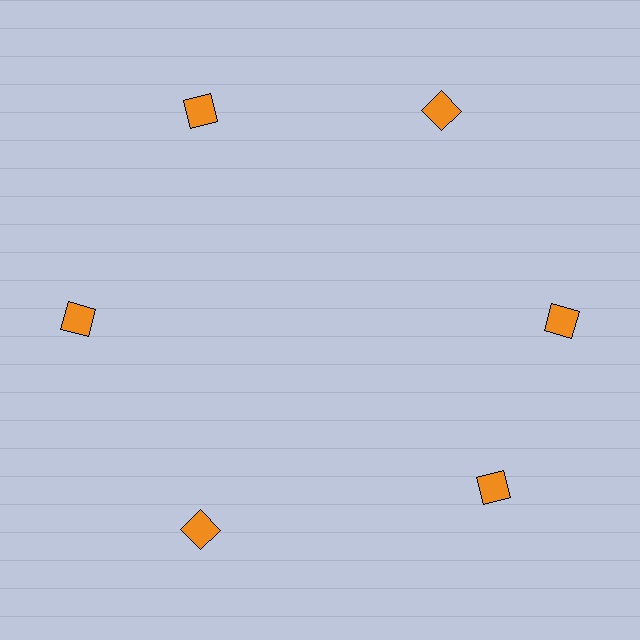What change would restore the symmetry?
The symmetry would be restored by rotating it back into even spacing with its neighbors so that all 6 squares sit at equal angles and equal distance from the center.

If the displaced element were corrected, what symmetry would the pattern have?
It would have 6-fold rotational symmetry — the pattern would map onto itself every 60 degrees.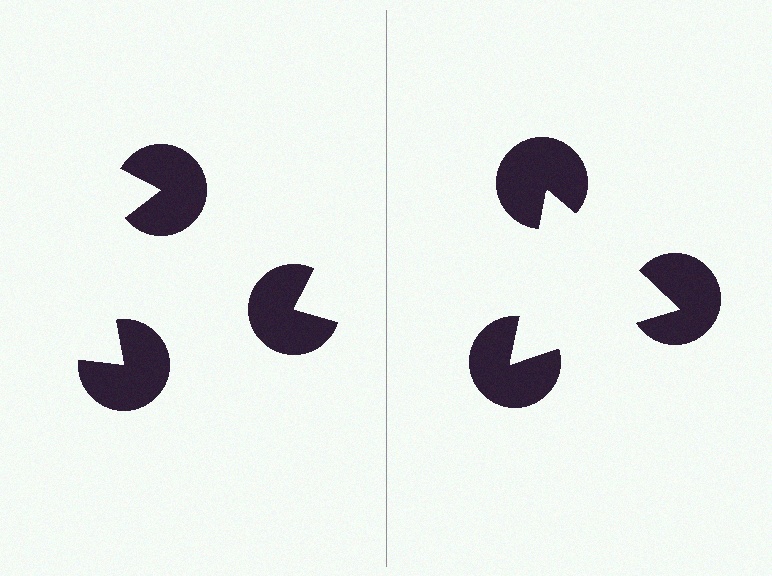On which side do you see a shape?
An illusory triangle appears on the right side. On the left side the wedge cuts are rotated, so no coherent shape forms.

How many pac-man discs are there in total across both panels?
6 — 3 on each side.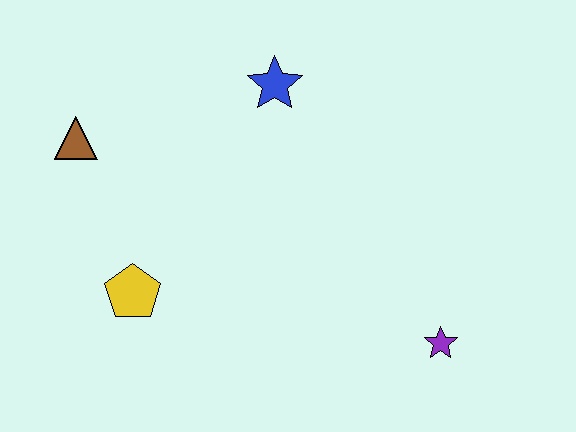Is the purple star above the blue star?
No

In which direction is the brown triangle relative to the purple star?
The brown triangle is to the left of the purple star.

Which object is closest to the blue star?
The brown triangle is closest to the blue star.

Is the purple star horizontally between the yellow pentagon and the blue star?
No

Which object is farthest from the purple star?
The brown triangle is farthest from the purple star.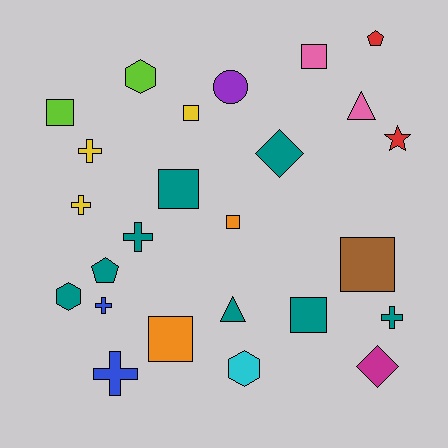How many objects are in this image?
There are 25 objects.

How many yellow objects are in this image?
There are 3 yellow objects.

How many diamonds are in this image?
There are 2 diamonds.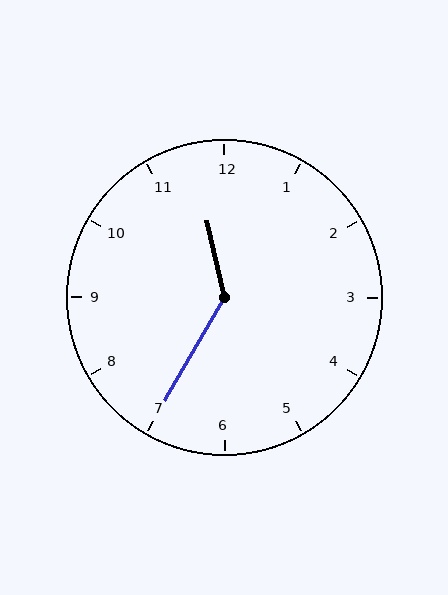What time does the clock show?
11:35.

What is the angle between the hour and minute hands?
Approximately 138 degrees.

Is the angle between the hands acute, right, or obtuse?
It is obtuse.